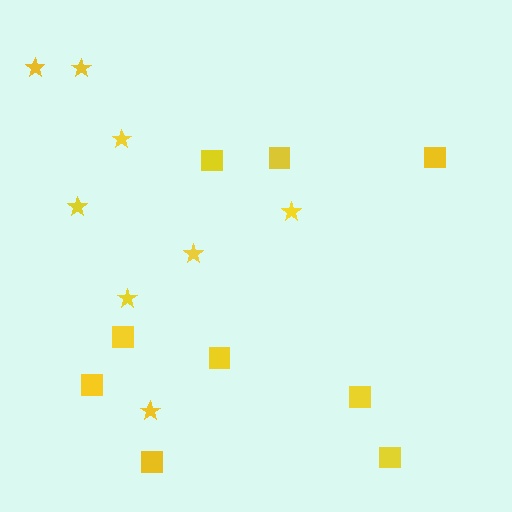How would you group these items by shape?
There are 2 groups: one group of stars (8) and one group of squares (9).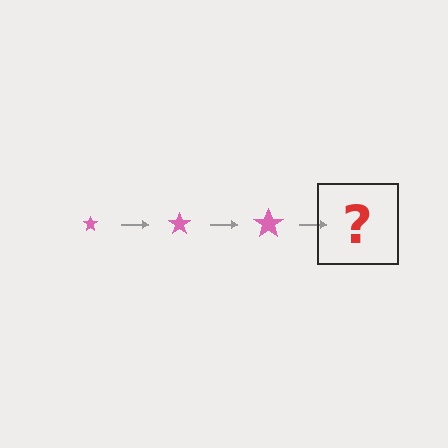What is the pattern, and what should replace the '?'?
The pattern is that the star gets progressively larger each step. The '?' should be a pink star, larger than the previous one.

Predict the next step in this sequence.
The next step is a pink star, larger than the previous one.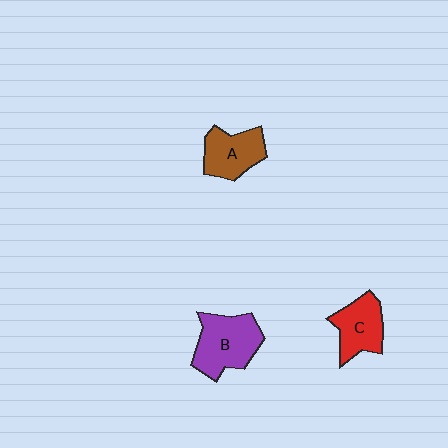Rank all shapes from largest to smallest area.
From largest to smallest: B (purple), A (brown), C (red).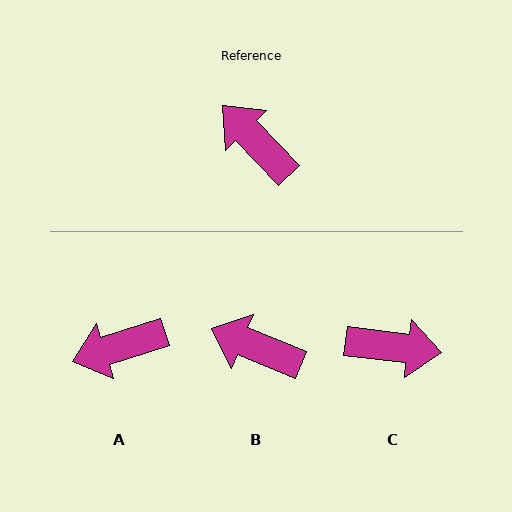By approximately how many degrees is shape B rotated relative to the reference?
Approximately 24 degrees counter-clockwise.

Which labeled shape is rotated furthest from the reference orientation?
C, about 141 degrees away.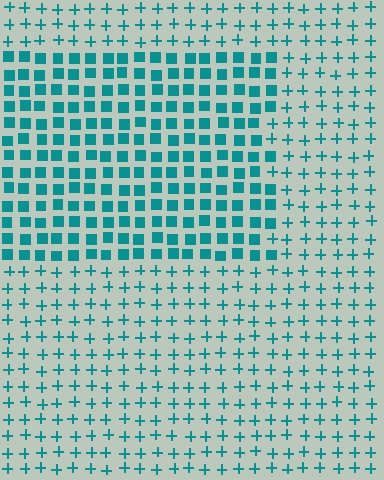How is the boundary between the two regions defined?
The boundary is defined by a change in element shape: squares inside vs. plus signs outside. All elements share the same color and spacing.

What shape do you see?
I see a rectangle.